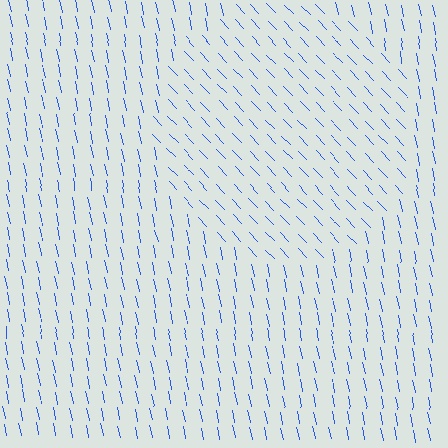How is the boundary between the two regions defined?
The boundary is defined purely by a change in line orientation (approximately 32 degrees difference). All lines are the same color and thickness.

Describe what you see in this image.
The image is filled with small blue line segments. A circle region in the image has lines oriented differently from the surrounding lines, creating a visible texture boundary.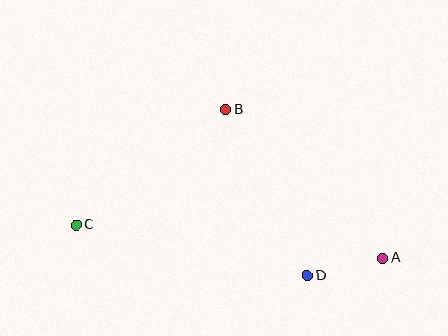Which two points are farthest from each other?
Points A and C are farthest from each other.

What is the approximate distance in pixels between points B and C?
The distance between B and C is approximately 189 pixels.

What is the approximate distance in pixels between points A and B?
The distance between A and B is approximately 216 pixels.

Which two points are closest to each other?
Points A and D are closest to each other.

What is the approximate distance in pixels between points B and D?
The distance between B and D is approximately 185 pixels.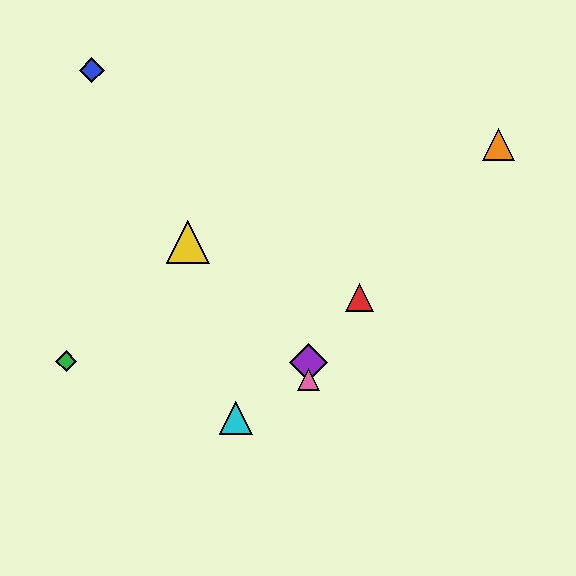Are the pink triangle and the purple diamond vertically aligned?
Yes, both are at x≈308.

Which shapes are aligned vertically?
The purple diamond, the pink triangle are aligned vertically.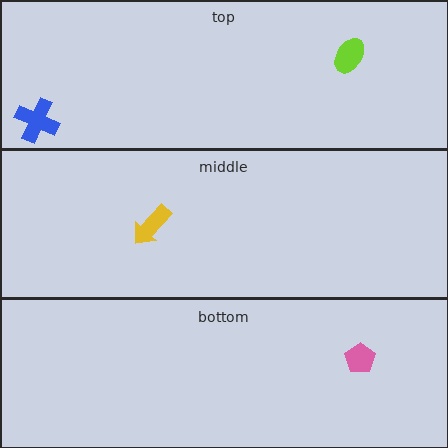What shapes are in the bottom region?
The pink pentagon.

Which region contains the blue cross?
The top region.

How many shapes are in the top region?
2.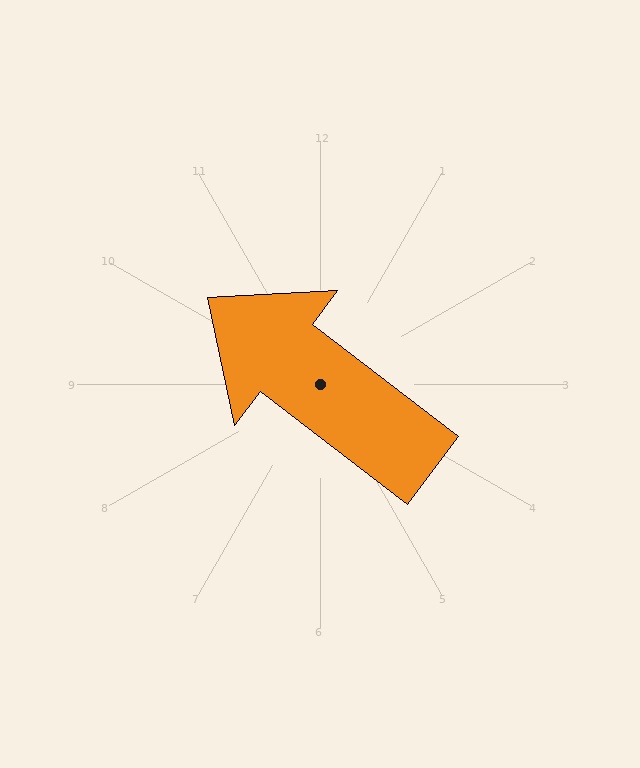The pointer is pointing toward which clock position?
Roughly 10 o'clock.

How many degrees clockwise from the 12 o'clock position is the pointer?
Approximately 307 degrees.